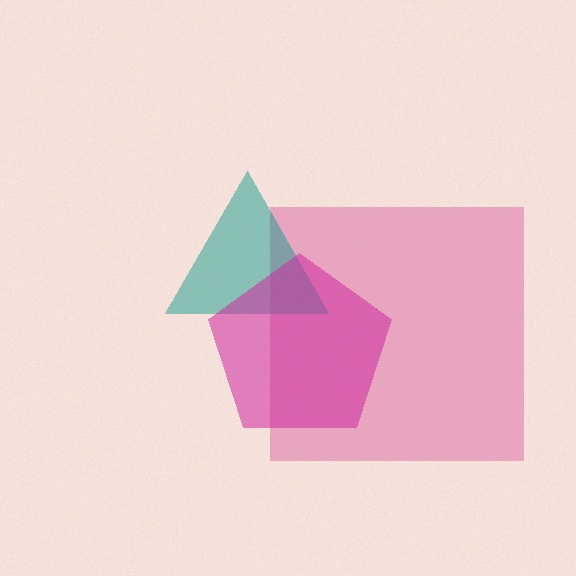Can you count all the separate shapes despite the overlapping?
Yes, there are 3 separate shapes.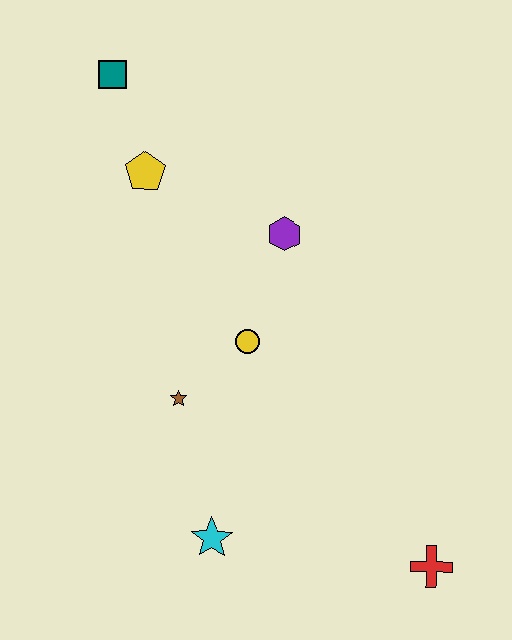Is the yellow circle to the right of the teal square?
Yes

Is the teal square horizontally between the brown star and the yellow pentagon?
No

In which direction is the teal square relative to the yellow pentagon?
The teal square is above the yellow pentagon.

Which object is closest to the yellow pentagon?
The teal square is closest to the yellow pentagon.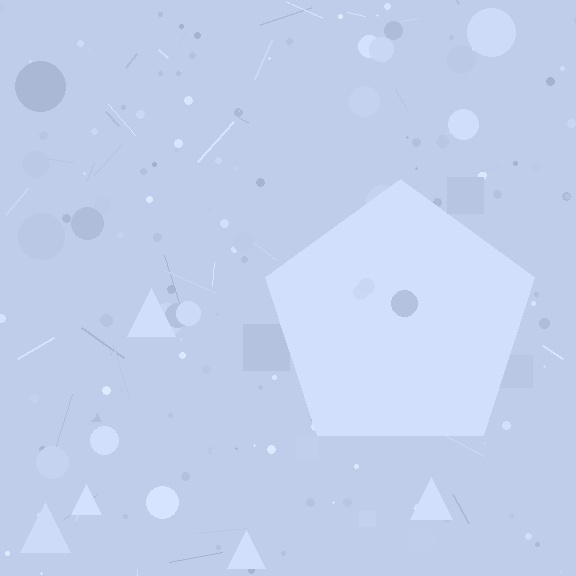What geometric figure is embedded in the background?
A pentagon is embedded in the background.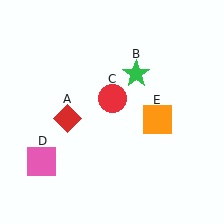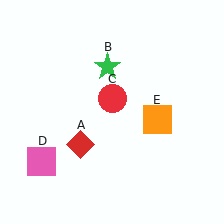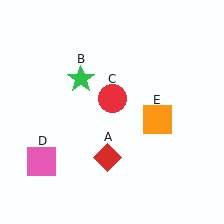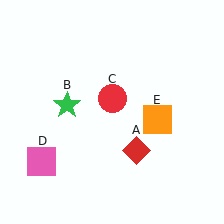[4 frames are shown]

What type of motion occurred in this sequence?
The red diamond (object A), green star (object B) rotated counterclockwise around the center of the scene.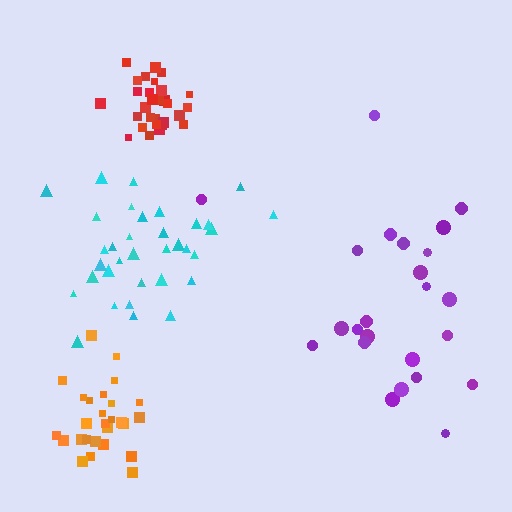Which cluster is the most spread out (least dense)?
Purple.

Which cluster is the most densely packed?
Red.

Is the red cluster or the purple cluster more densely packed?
Red.